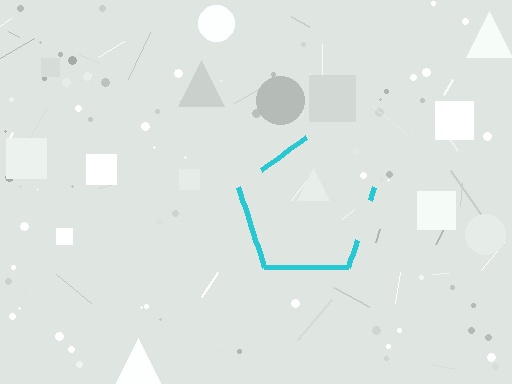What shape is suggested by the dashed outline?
The dashed outline suggests a pentagon.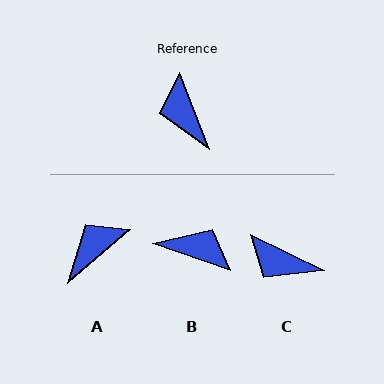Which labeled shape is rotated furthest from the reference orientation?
B, about 131 degrees away.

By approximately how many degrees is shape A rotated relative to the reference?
Approximately 71 degrees clockwise.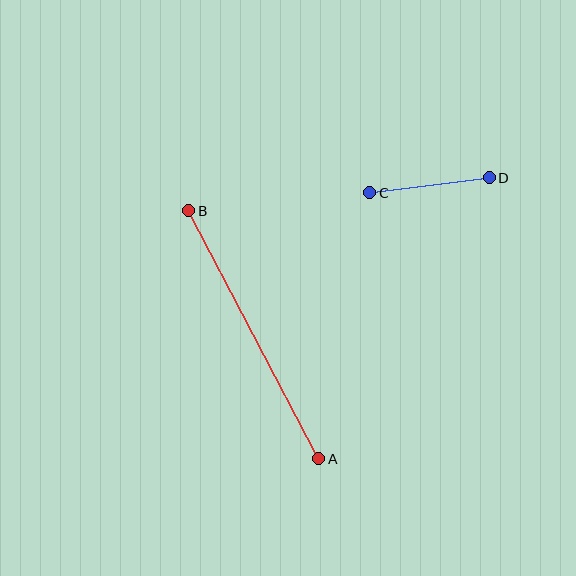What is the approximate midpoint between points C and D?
The midpoint is at approximately (430, 185) pixels.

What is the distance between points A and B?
The distance is approximately 280 pixels.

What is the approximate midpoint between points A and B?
The midpoint is at approximately (254, 335) pixels.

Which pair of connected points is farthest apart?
Points A and B are farthest apart.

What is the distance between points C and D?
The distance is approximately 120 pixels.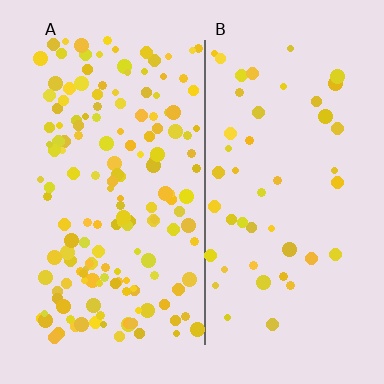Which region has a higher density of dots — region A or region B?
A (the left).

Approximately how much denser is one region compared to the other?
Approximately 3.3× — region A over region B.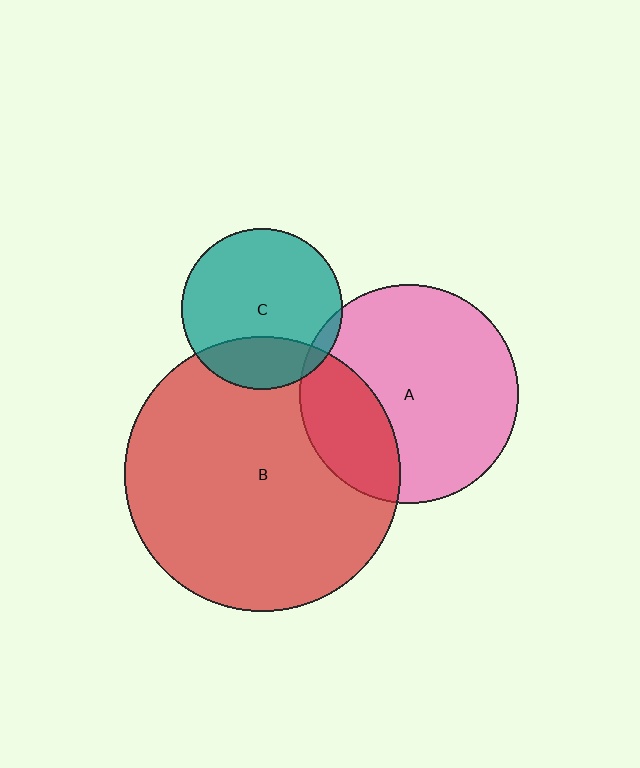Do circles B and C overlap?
Yes.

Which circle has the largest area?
Circle B (red).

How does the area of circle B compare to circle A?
Approximately 1.6 times.